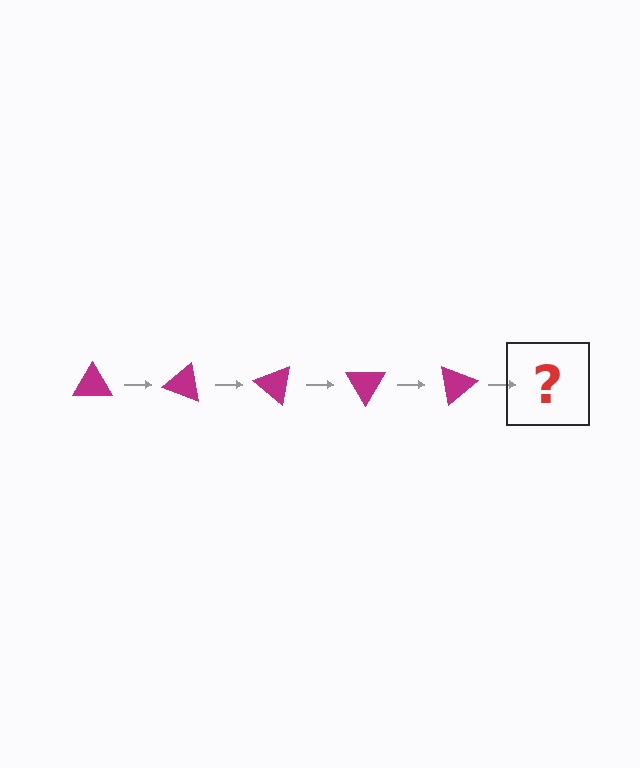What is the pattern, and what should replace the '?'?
The pattern is that the triangle rotates 20 degrees each step. The '?' should be a magenta triangle rotated 100 degrees.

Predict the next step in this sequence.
The next step is a magenta triangle rotated 100 degrees.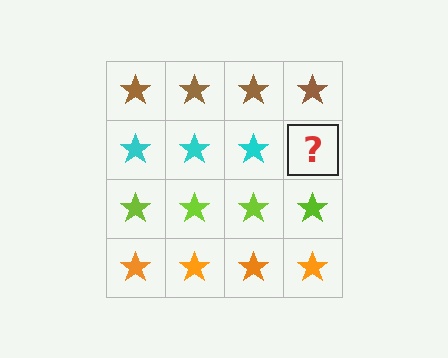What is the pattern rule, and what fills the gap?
The rule is that each row has a consistent color. The gap should be filled with a cyan star.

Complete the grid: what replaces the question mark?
The question mark should be replaced with a cyan star.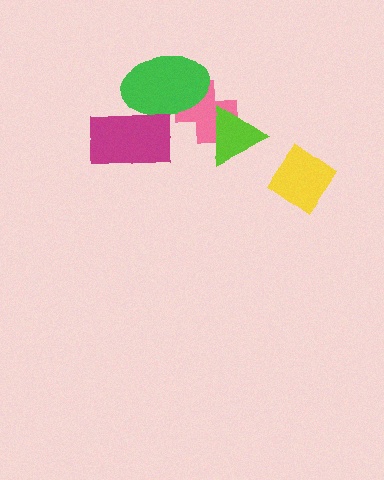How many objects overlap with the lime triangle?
1 object overlaps with the lime triangle.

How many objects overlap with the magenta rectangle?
1 object overlaps with the magenta rectangle.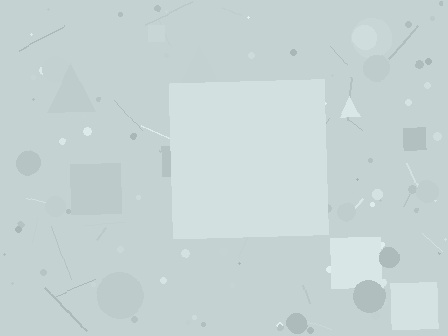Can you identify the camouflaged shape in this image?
The camouflaged shape is a square.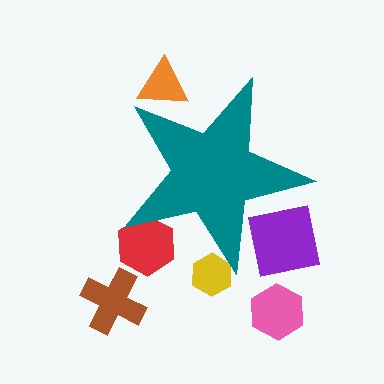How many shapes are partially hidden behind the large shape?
4 shapes are partially hidden.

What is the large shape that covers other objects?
A teal star.